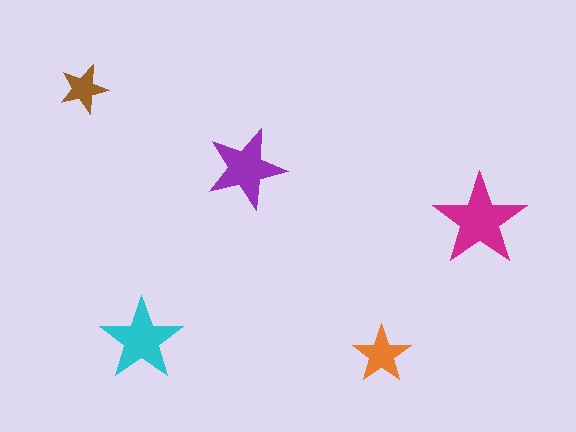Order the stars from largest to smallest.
the magenta one, the cyan one, the purple one, the orange one, the brown one.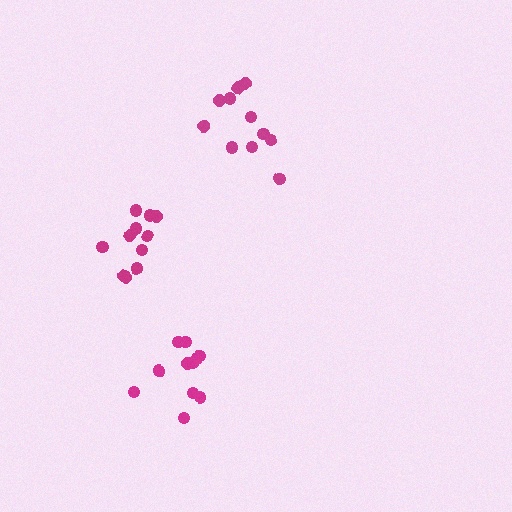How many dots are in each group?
Group 1: 11 dots, Group 2: 11 dots, Group 3: 11 dots (33 total).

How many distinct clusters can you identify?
There are 3 distinct clusters.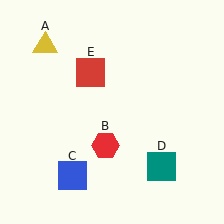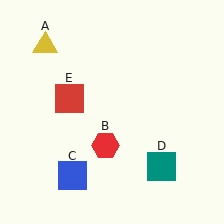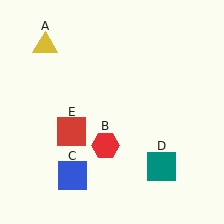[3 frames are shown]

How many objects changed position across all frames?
1 object changed position: red square (object E).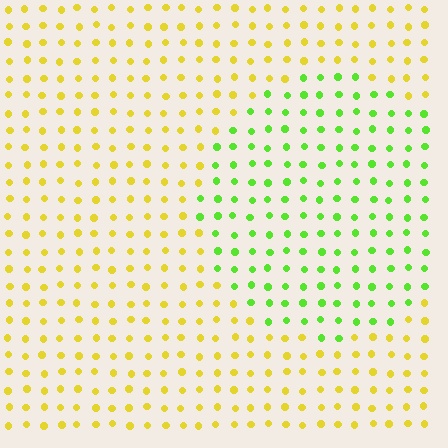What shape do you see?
I see a circle.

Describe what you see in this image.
The image is filled with small yellow elements in a uniform arrangement. A circle-shaped region is visible where the elements are tinted to a slightly different hue, forming a subtle color boundary.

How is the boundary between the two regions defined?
The boundary is defined purely by a slight shift in hue (about 52 degrees). Spacing, size, and orientation are identical on both sides.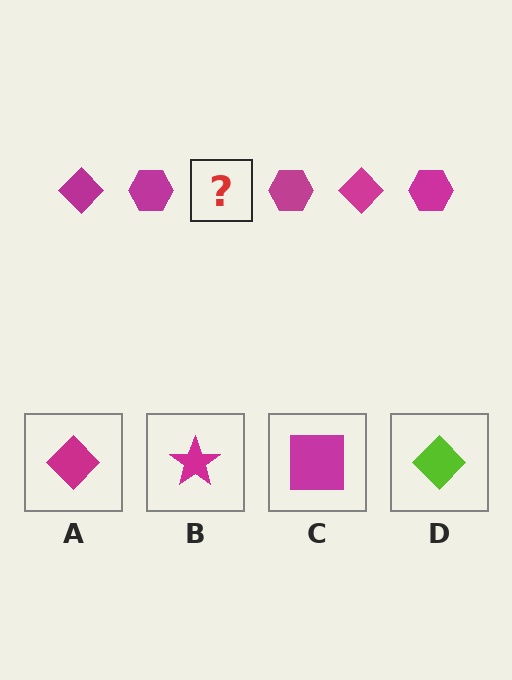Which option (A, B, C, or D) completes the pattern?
A.